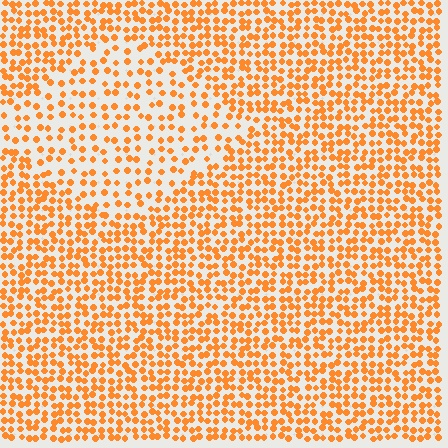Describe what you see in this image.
The image contains small orange elements arranged at two different densities. A diamond-shaped region is visible where the elements are less densely packed than the surrounding area.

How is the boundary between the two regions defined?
The boundary is defined by a change in element density (approximately 1.8x ratio). All elements are the same color, size, and shape.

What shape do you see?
I see a diamond.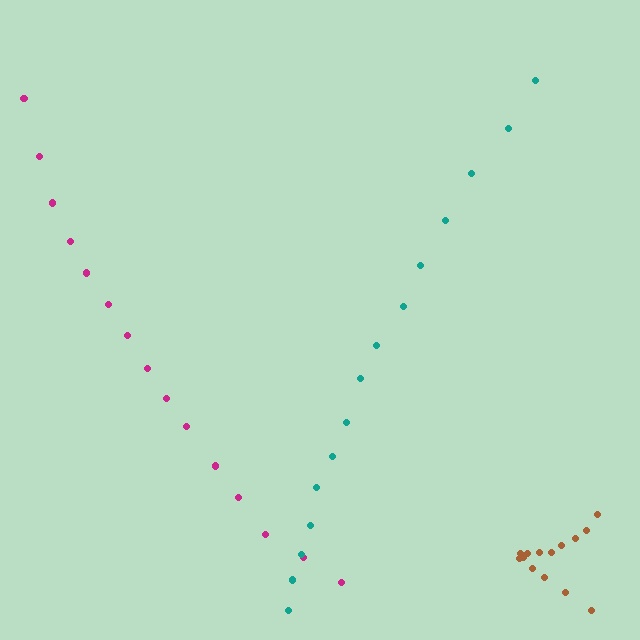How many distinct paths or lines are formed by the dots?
There are 3 distinct paths.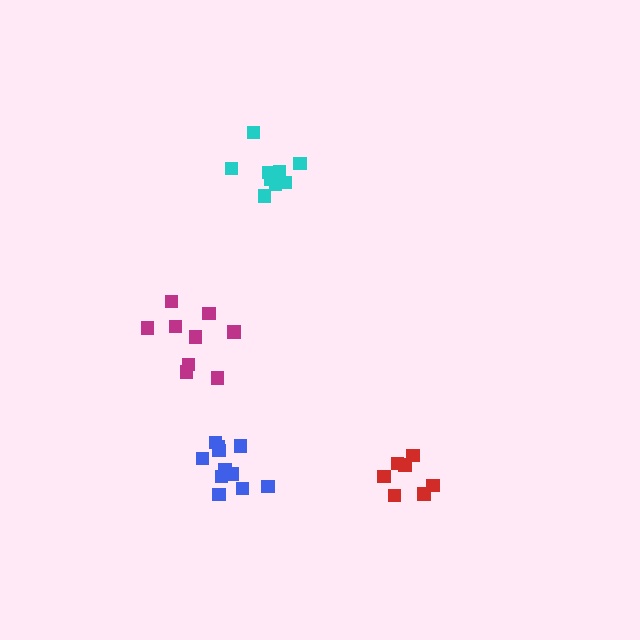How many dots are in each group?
Group 1: 9 dots, Group 2: 9 dots, Group 3: 7 dots, Group 4: 11 dots (36 total).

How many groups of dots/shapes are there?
There are 4 groups.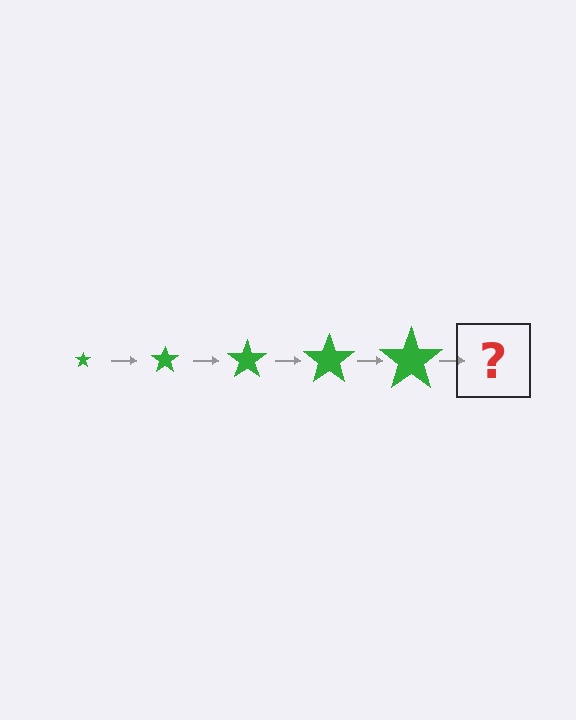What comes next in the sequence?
The next element should be a green star, larger than the previous one.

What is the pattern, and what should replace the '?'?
The pattern is that the star gets progressively larger each step. The '?' should be a green star, larger than the previous one.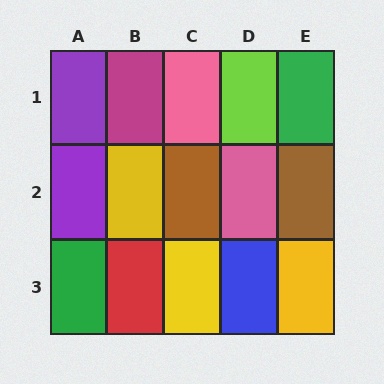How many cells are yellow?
3 cells are yellow.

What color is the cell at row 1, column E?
Green.